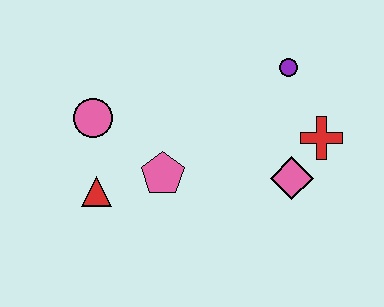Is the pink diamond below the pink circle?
Yes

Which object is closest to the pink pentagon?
The red triangle is closest to the pink pentagon.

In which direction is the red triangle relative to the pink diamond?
The red triangle is to the left of the pink diamond.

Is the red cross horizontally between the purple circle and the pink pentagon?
No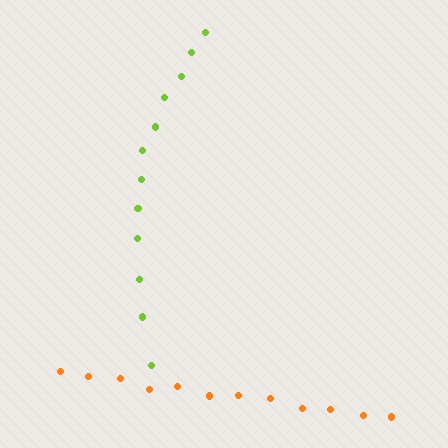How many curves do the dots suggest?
There are 2 distinct paths.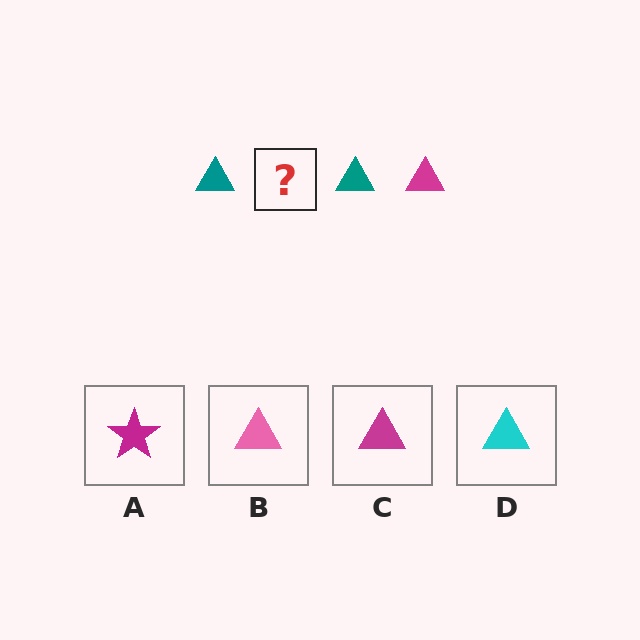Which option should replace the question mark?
Option C.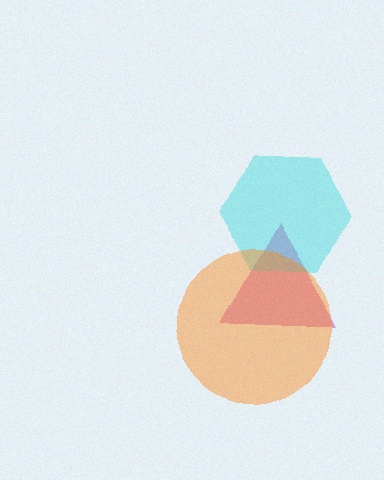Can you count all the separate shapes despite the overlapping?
Yes, there are 3 separate shapes.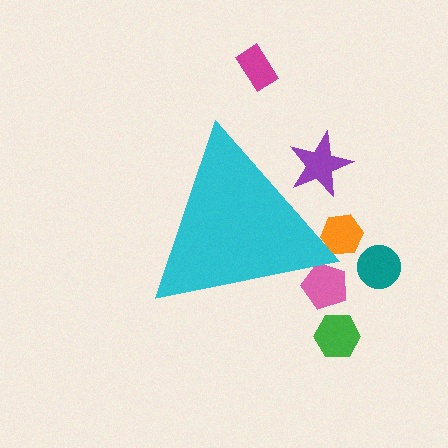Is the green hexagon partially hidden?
No, the green hexagon is fully visible.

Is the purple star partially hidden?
Yes, the purple star is partially hidden behind the cyan triangle.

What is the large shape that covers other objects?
A cyan triangle.